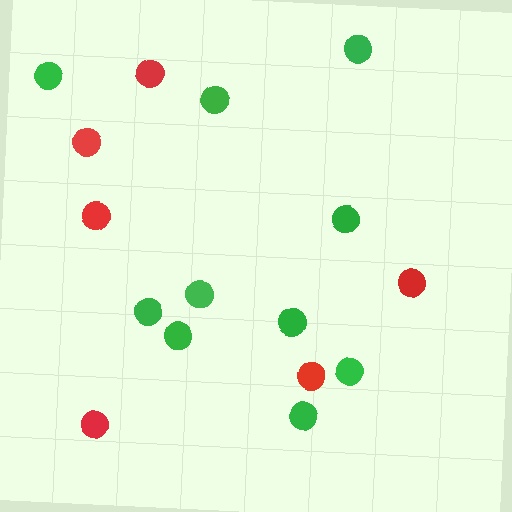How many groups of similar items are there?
There are 2 groups: one group of red circles (6) and one group of green circles (10).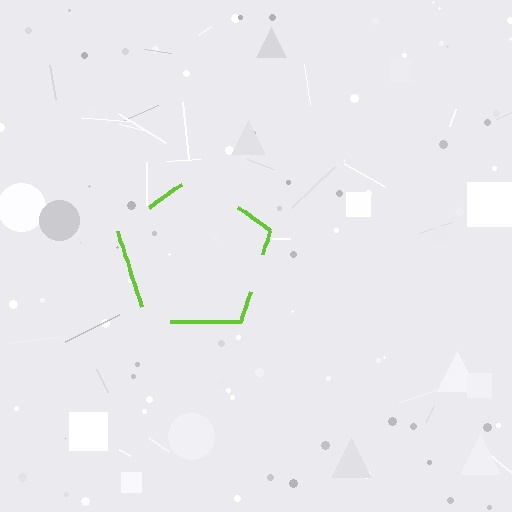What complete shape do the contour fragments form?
The contour fragments form a pentagon.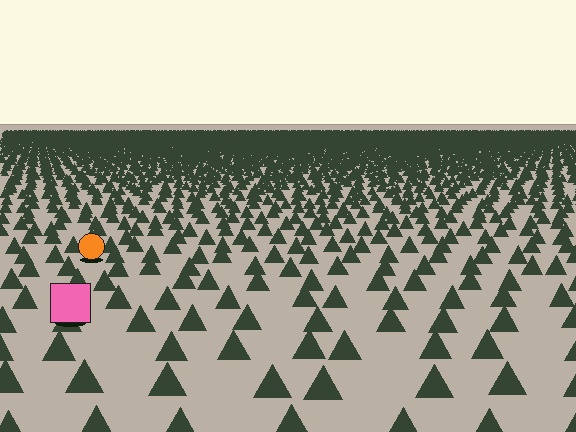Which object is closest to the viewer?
The pink square is closest. The texture marks near it are larger and more spread out.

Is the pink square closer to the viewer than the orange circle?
Yes. The pink square is closer — you can tell from the texture gradient: the ground texture is coarser near it.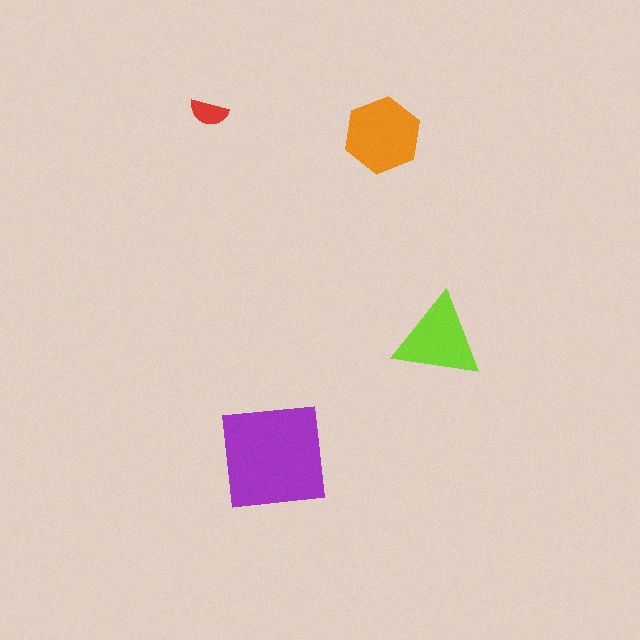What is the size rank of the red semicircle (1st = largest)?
4th.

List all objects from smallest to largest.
The red semicircle, the lime triangle, the orange hexagon, the purple square.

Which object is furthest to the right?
The lime triangle is rightmost.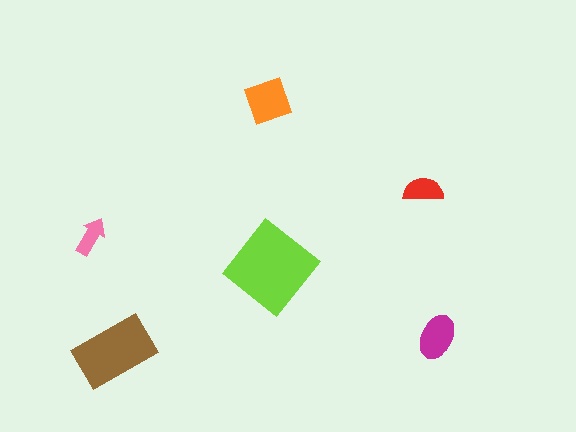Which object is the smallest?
The pink arrow.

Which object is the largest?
The lime diamond.